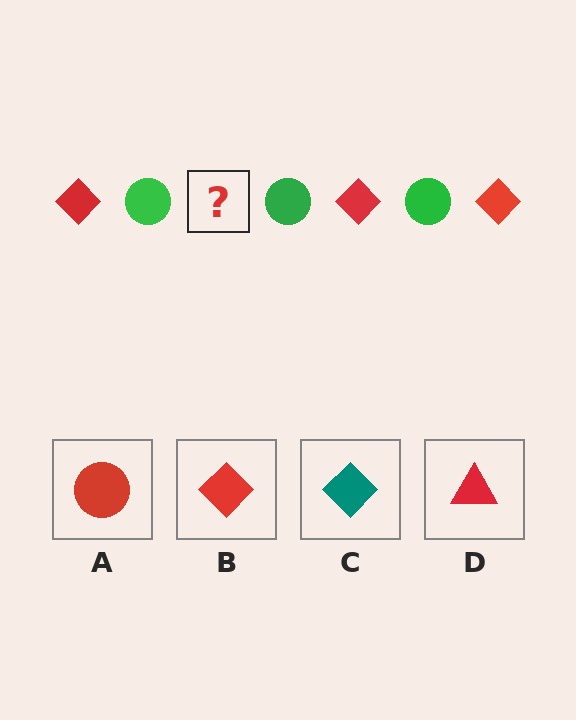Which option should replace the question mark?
Option B.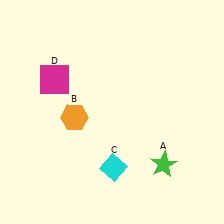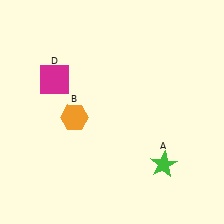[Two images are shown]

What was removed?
The cyan diamond (C) was removed in Image 2.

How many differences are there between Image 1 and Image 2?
There is 1 difference between the two images.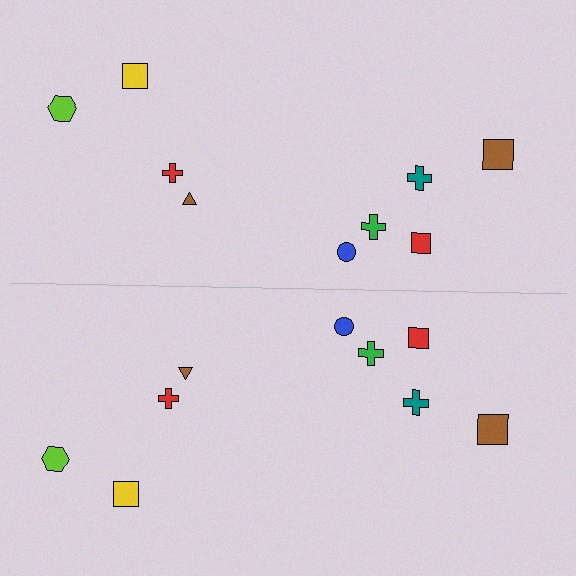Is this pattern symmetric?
Yes, this pattern has bilateral (reflection) symmetry.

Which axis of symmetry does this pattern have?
The pattern has a horizontal axis of symmetry running through the center of the image.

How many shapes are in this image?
There are 18 shapes in this image.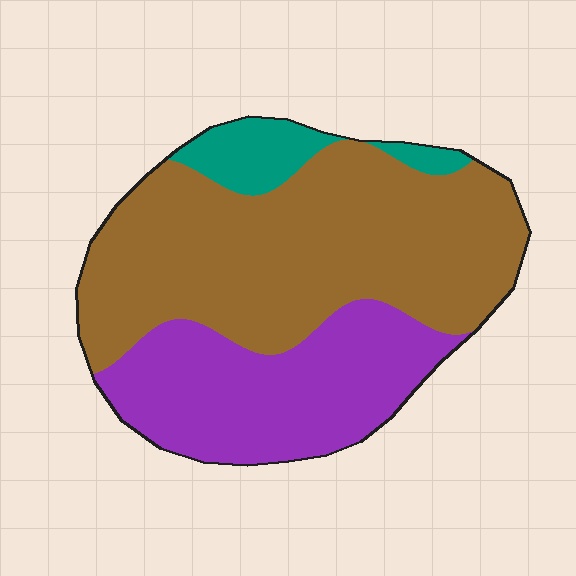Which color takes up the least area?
Teal, at roughly 10%.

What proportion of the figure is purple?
Purple takes up between a sixth and a third of the figure.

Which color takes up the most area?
Brown, at roughly 60%.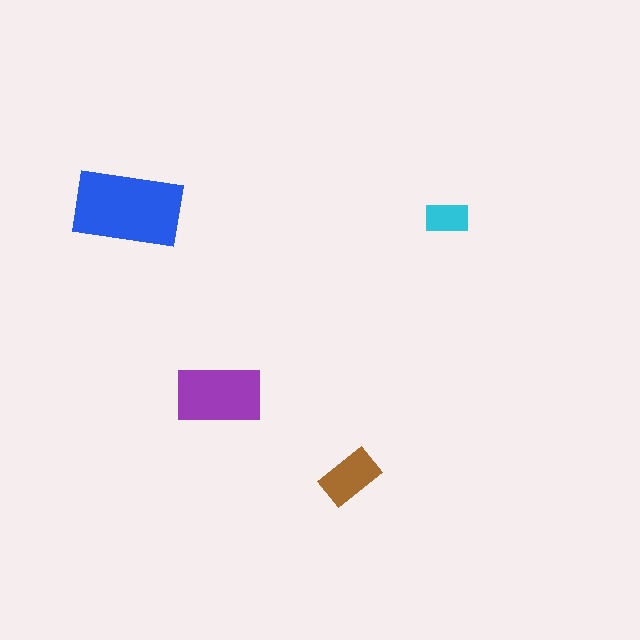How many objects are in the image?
There are 4 objects in the image.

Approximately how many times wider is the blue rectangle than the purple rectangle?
About 1.5 times wider.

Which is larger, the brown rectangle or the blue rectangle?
The blue one.